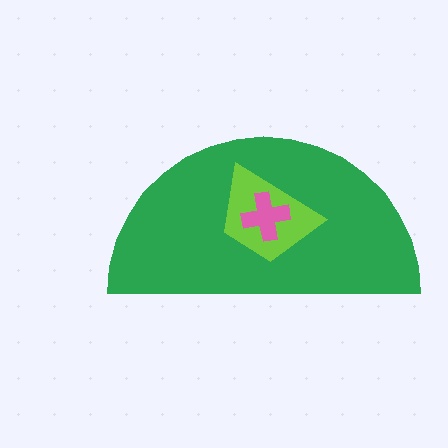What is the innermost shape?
The pink cross.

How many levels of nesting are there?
3.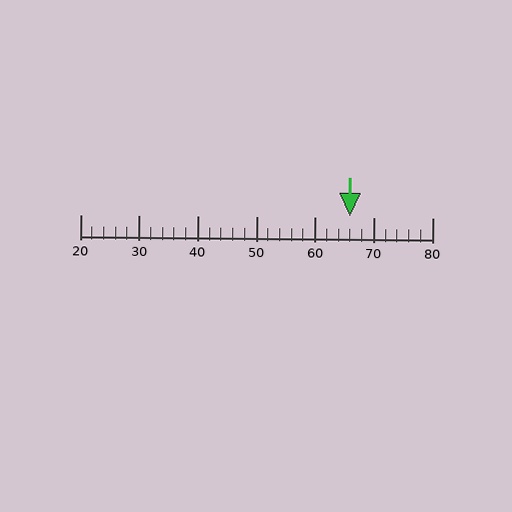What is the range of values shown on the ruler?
The ruler shows values from 20 to 80.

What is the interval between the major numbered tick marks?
The major tick marks are spaced 10 units apart.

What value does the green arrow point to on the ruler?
The green arrow points to approximately 66.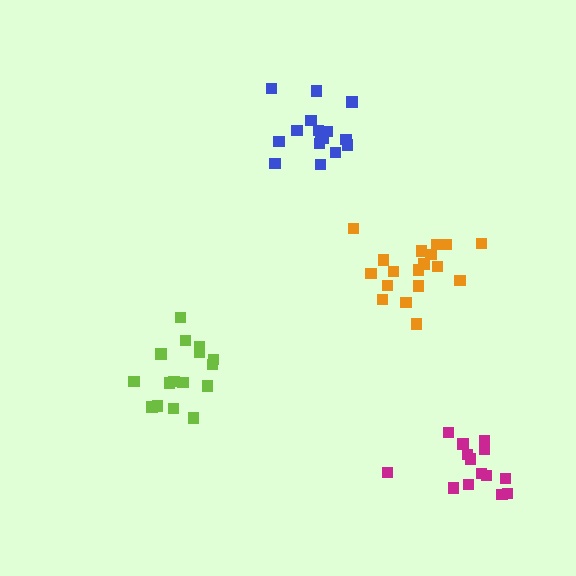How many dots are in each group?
Group 1: 14 dots, Group 2: 16 dots, Group 3: 16 dots, Group 4: 18 dots (64 total).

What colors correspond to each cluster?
The clusters are colored: magenta, lime, blue, orange.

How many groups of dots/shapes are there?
There are 4 groups.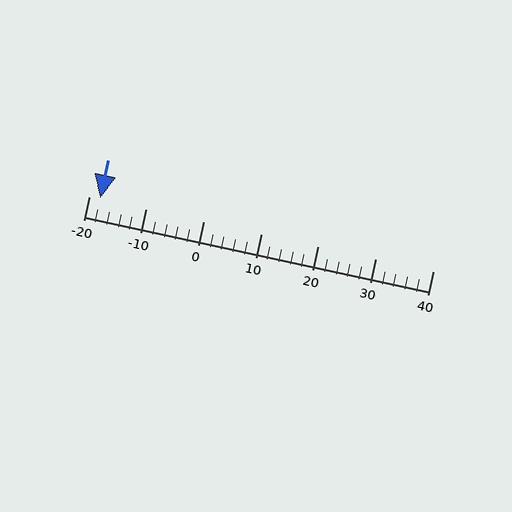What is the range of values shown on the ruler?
The ruler shows values from -20 to 40.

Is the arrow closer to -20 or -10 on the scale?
The arrow is closer to -20.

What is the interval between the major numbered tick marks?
The major tick marks are spaced 10 units apart.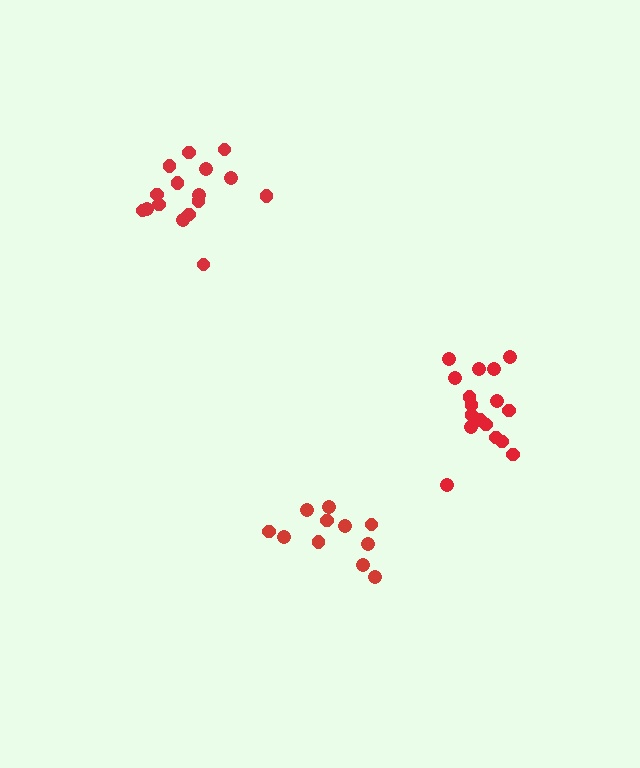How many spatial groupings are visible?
There are 3 spatial groupings.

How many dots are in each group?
Group 1: 11 dots, Group 2: 16 dots, Group 3: 17 dots (44 total).